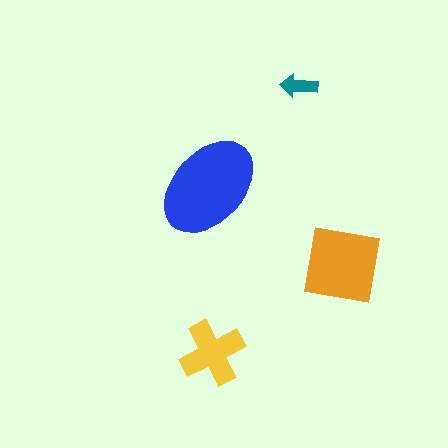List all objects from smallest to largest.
The teal arrow, the yellow cross, the orange square, the blue ellipse.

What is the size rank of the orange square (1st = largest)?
2nd.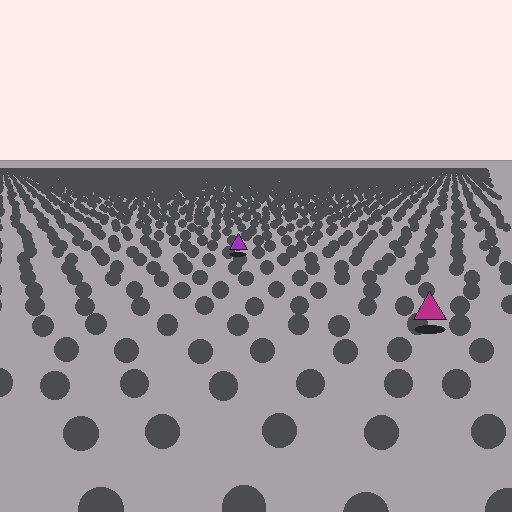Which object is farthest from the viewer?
The purple triangle is farthest from the viewer. It appears smaller and the ground texture around it is denser.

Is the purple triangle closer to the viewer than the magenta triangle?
No. The magenta triangle is closer — you can tell from the texture gradient: the ground texture is coarser near it.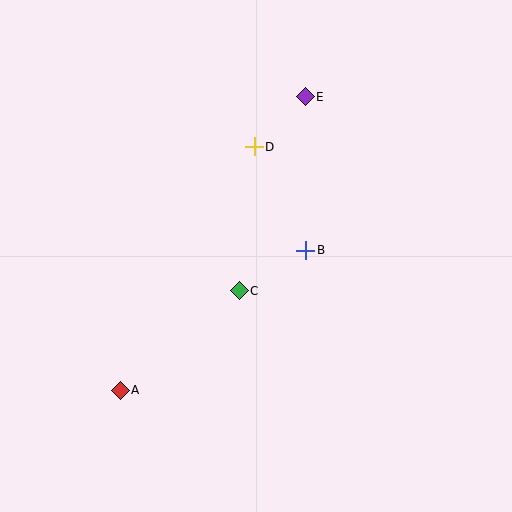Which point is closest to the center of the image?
Point C at (239, 291) is closest to the center.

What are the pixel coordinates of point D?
Point D is at (254, 147).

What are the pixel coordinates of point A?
Point A is at (120, 390).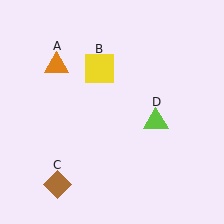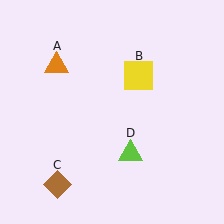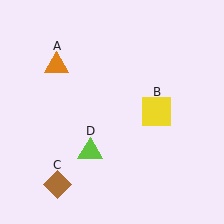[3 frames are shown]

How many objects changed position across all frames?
2 objects changed position: yellow square (object B), lime triangle (object D).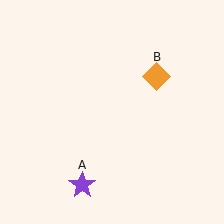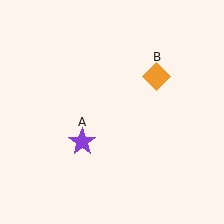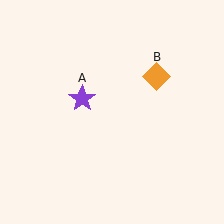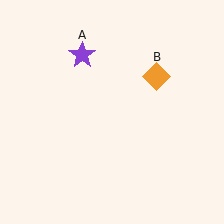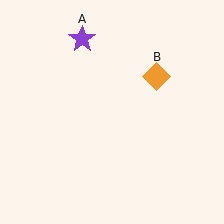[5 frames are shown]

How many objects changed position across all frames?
1 object changed position: purple star (object A).